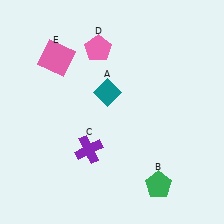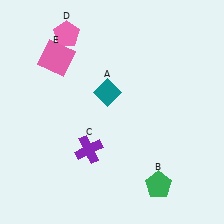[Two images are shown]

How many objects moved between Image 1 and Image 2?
1 object moved between the two images.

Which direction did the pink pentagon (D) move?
The pink pentagon (D) moved left.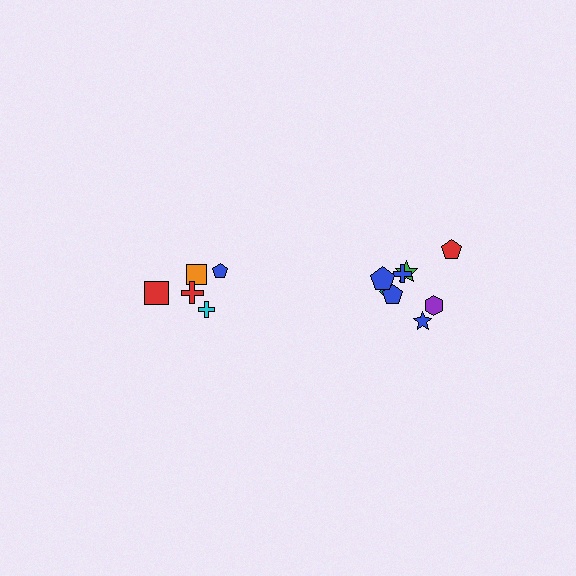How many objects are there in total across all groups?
There are 13 objects.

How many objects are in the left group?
There are 5 objects.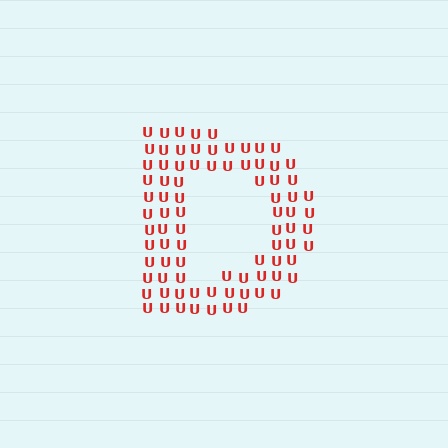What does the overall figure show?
The overall figure shows the letter D.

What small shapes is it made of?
It is made of small letter U's.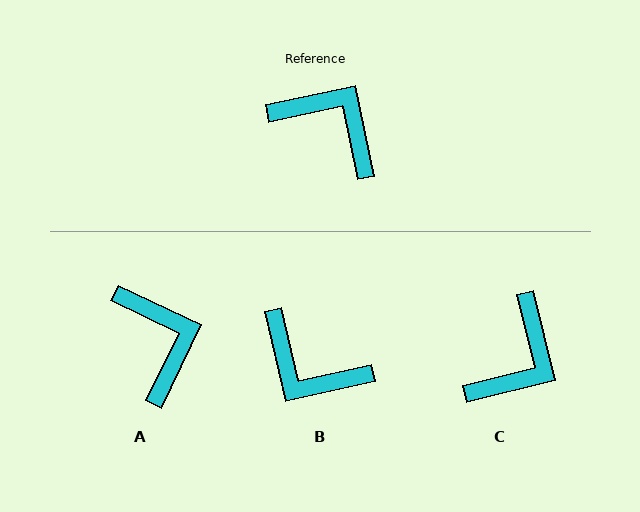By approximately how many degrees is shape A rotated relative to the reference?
Approximately 37 degrees clockwise.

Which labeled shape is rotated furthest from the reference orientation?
B, about 179 degrees away.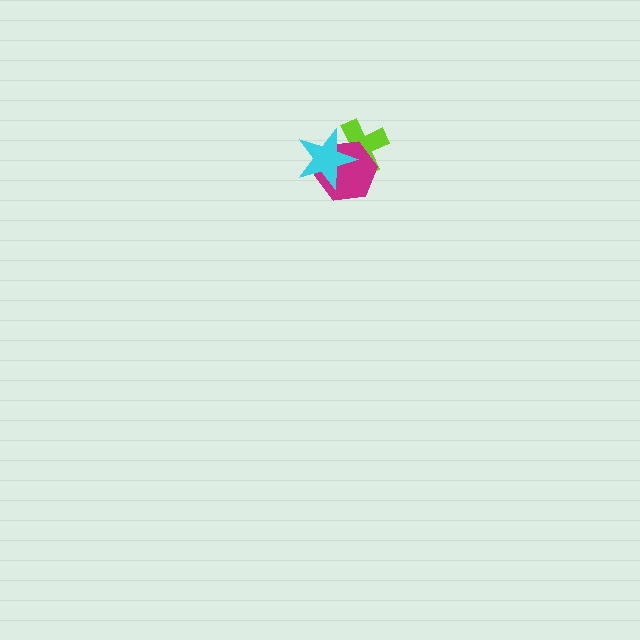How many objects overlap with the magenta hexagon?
2 objects overlap with the magenta hexagon.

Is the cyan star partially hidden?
No, no other shape covers it.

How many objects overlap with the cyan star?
2 objects overlap with the cyan star.